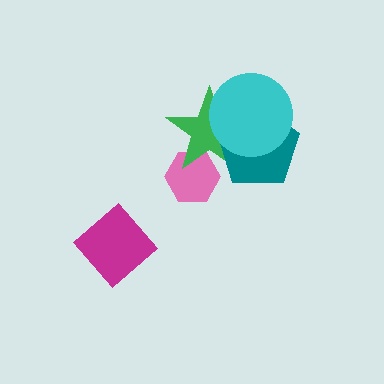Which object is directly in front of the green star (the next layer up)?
The teal pentagon is directly in front of the green star.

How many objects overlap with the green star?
3 objects overlap with the green star.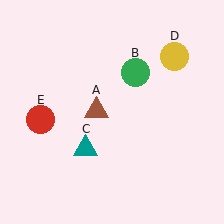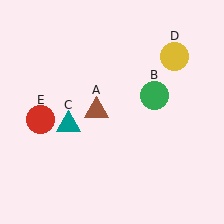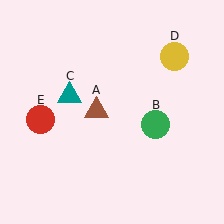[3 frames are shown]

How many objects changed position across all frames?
2 objects changed position: green circle (object B), teal triangle (object C).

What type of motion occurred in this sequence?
The green circle (object B), teal triangle (object C) rotated clockwise around the center of the scene.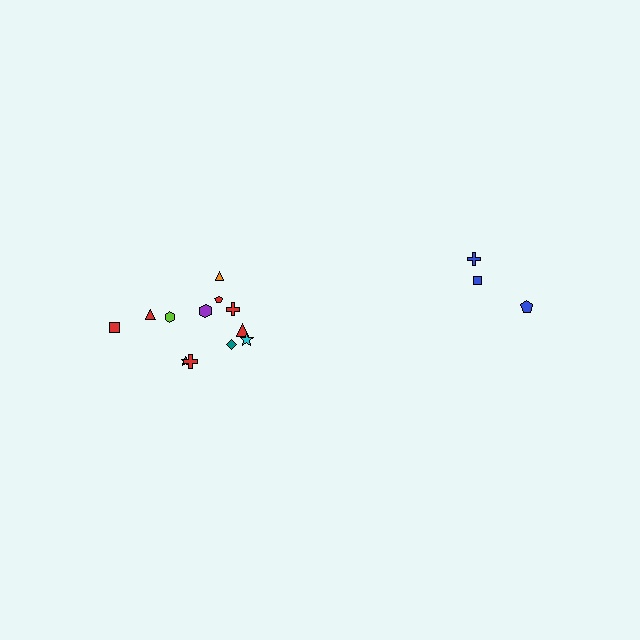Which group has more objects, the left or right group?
The left group.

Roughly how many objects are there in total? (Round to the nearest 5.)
Roughly 15 objects in total.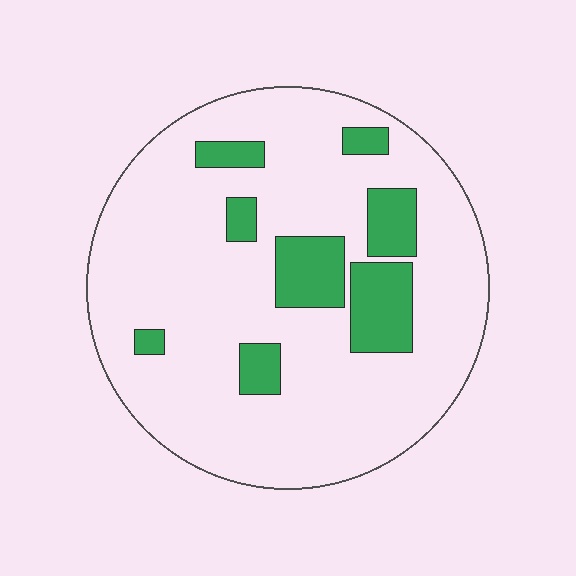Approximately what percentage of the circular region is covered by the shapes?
Approximately 15%.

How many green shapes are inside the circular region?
8.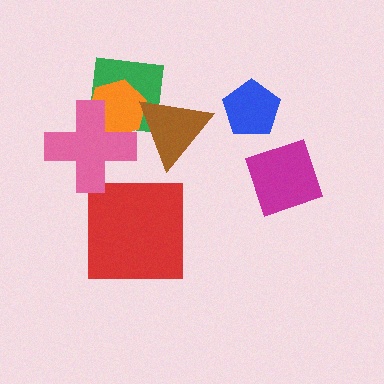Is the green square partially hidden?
Yes, it is partially covered by another shape.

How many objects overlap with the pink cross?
2 objects overlap with the pink cross.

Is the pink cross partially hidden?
No, no other shape covers it.